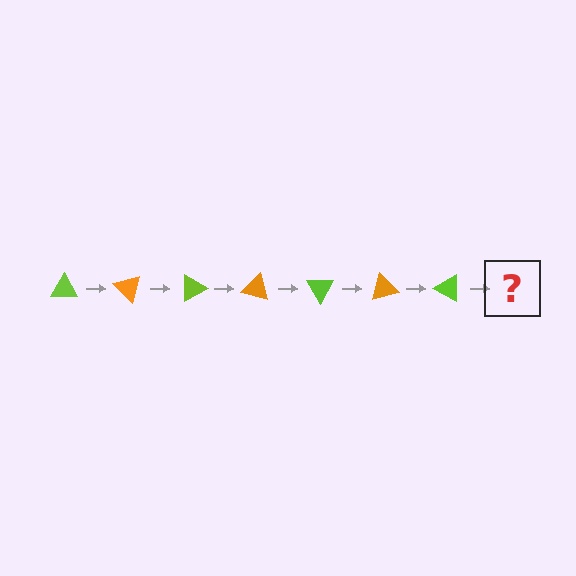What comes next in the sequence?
The next element should be an orange triangle, rotated 315 degrees from the start.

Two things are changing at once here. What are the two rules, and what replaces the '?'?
The two rules are that it rotates 45 degrees each step and the color cycles through lime and orange. The '?' should be an orange triangle, rotated 315 degrees from the start.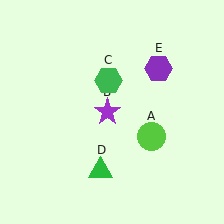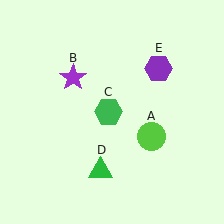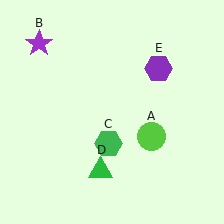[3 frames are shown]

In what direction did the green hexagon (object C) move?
The green hexagon (object C) moved down.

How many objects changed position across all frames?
2 objects changed position: purple star (object B), green hexagon (object C).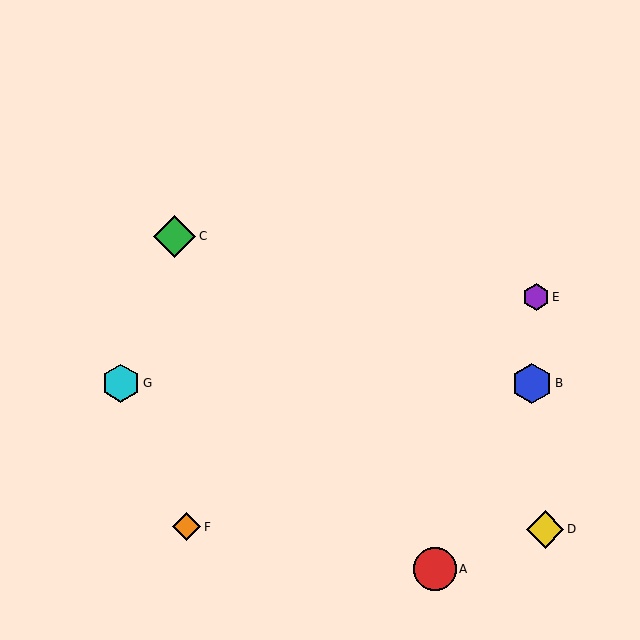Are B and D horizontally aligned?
No, B is at y≈383 and D is at y≈529.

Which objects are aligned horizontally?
Objects B, G are aligned horizontally.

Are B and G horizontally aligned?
Yes, both are at y≈383.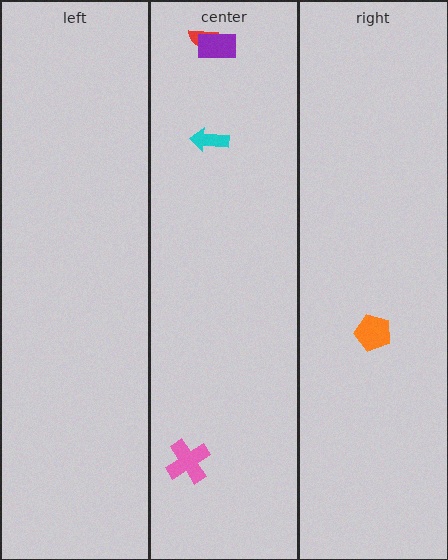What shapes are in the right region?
The orange pentagon.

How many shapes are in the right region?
1.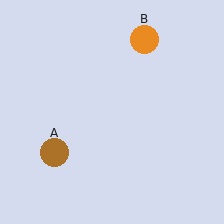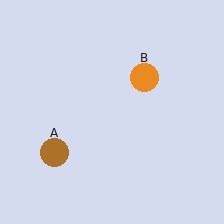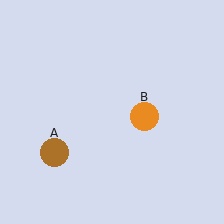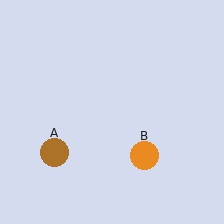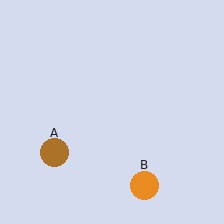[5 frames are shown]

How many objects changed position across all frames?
1 object changed position: orange circle (object B).